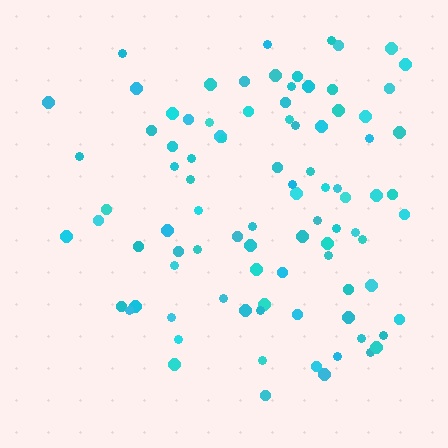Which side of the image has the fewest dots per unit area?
The left.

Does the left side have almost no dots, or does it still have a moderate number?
Still a moderate number, just noticeably fewer than the right.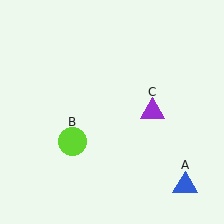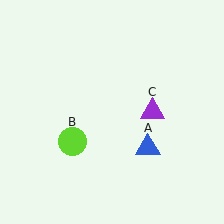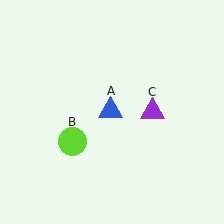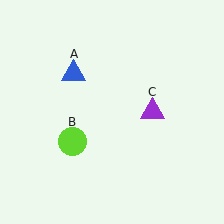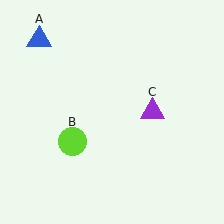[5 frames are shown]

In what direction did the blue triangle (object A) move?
The blue triangle (object A) moved up and to the left.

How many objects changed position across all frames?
1 object changed position: blue triangle (object A).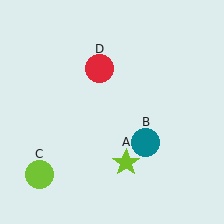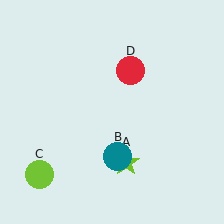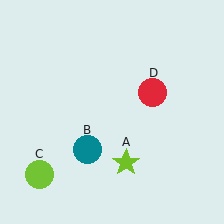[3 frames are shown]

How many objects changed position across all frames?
2 objects changed position: teal circle (object B), red circle (object D).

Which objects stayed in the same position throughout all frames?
Lime star (object A) and lime circle (object C) remained stationary.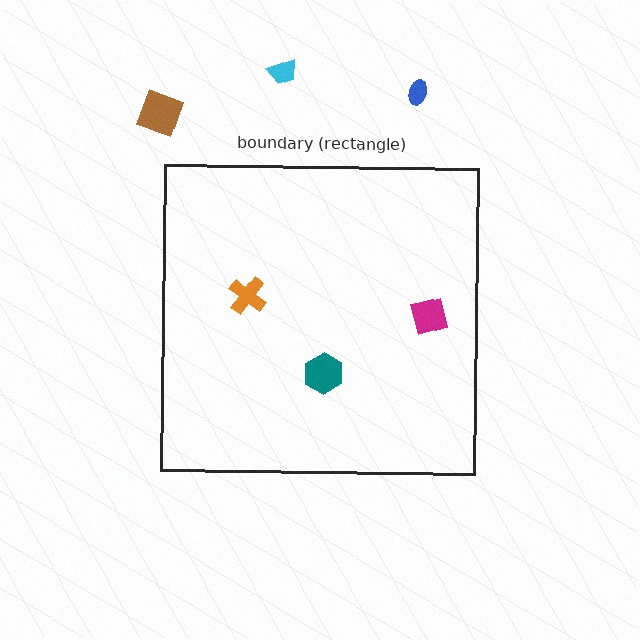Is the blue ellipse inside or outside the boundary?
Outside.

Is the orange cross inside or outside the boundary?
Inside.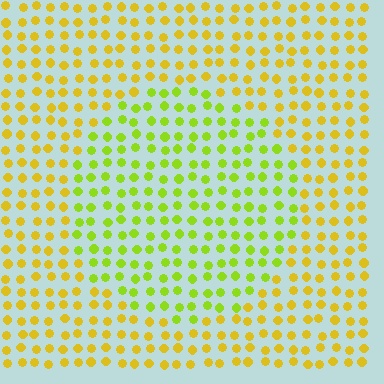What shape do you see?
I see a circle.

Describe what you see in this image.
The image is filled with small yellow elements in a uniform arrangement. A circle-shaped region is visible where the elements are tinted to a slightly different hue, forming a subtle color boundary.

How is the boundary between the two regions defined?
The boundary is defined purely by a slight shift in hue (about 34 degrees). Spacing, size, and orientation are identical on both sides.